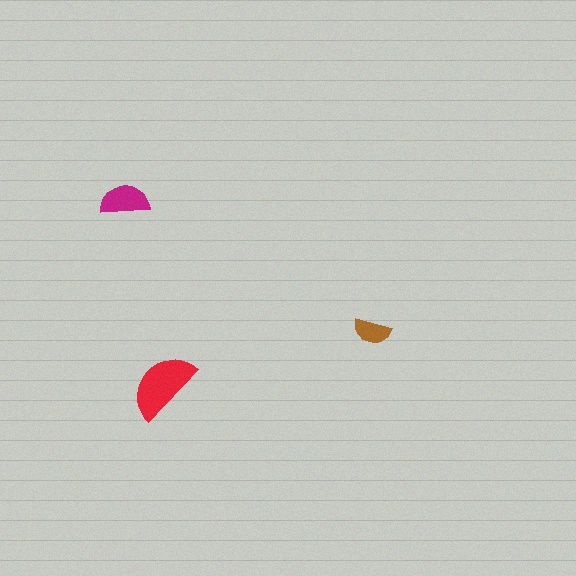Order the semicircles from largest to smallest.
the red one, the magenta one, the brown one.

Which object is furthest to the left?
The magenta semicircle is leftmost.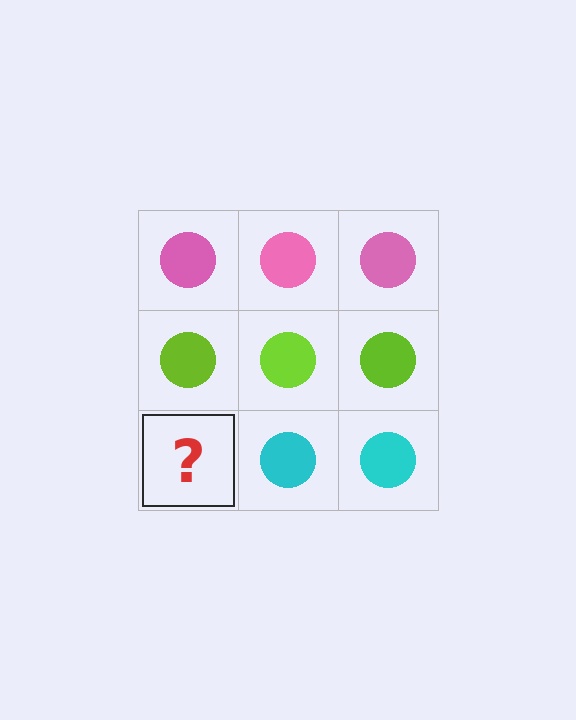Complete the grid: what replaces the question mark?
The question mark should be replaced with a cyan circle.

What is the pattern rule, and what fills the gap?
The rule is that each row has a consistent color. The gap should be filled with a cyan circle.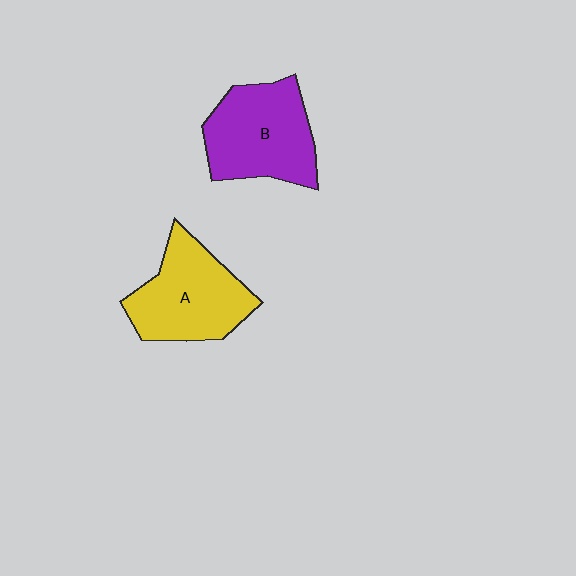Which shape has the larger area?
Shape B (purple).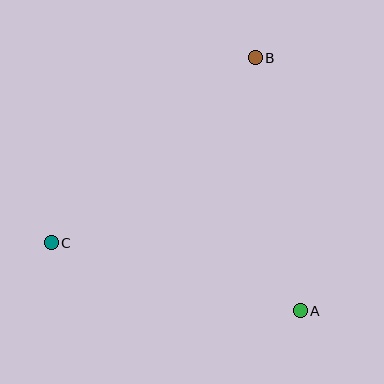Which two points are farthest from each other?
Points B and C are farthest from each other.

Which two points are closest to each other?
Points A and B are closest to each other.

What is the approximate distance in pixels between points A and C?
The distance between A and C is approximately 258 pixels.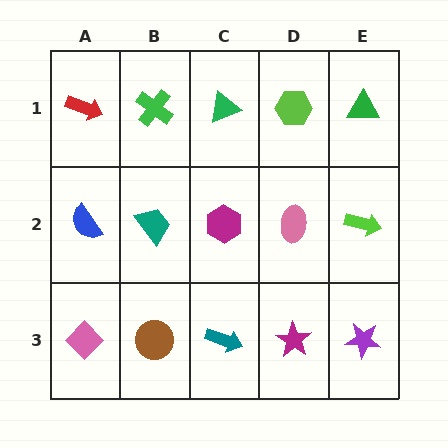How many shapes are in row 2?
5 shapes.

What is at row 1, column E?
A green triangle.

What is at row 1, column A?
A red arrow.